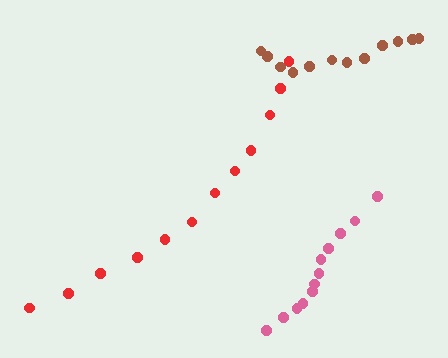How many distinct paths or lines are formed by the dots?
There are 3 distinct paths.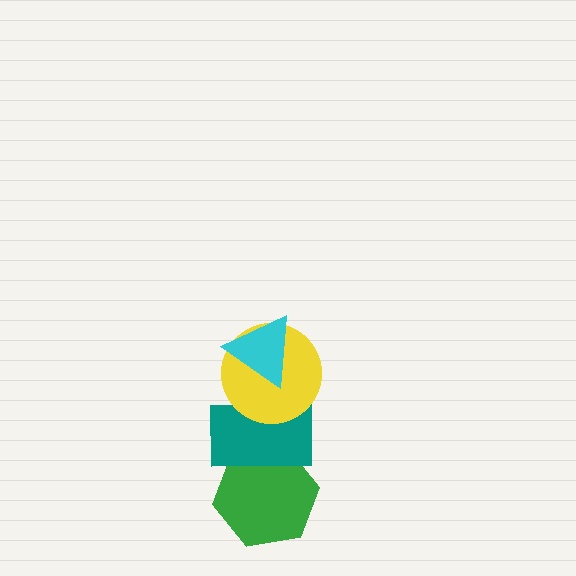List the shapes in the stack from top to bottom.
From top to bottom: the cyan triangle, the yellow circle, the teal rectangle, the green hexagon.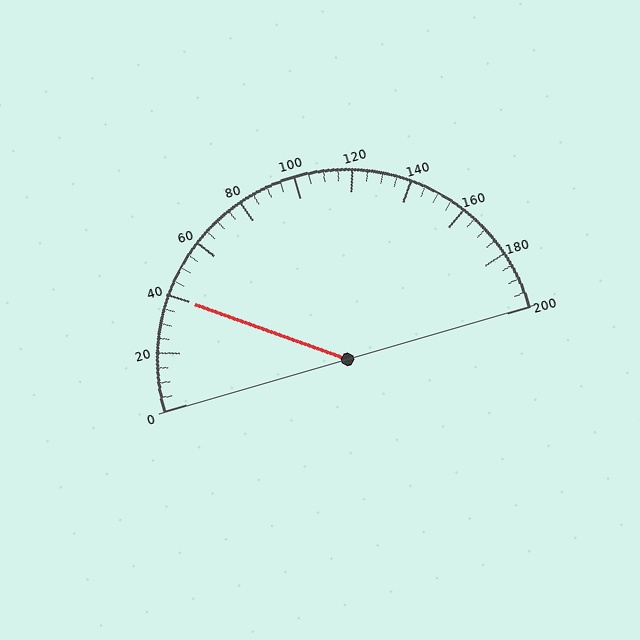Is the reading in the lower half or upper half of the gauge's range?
The reading is in the lower half of the range (0 to 200).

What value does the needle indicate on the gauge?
The needle indicates approximately 40.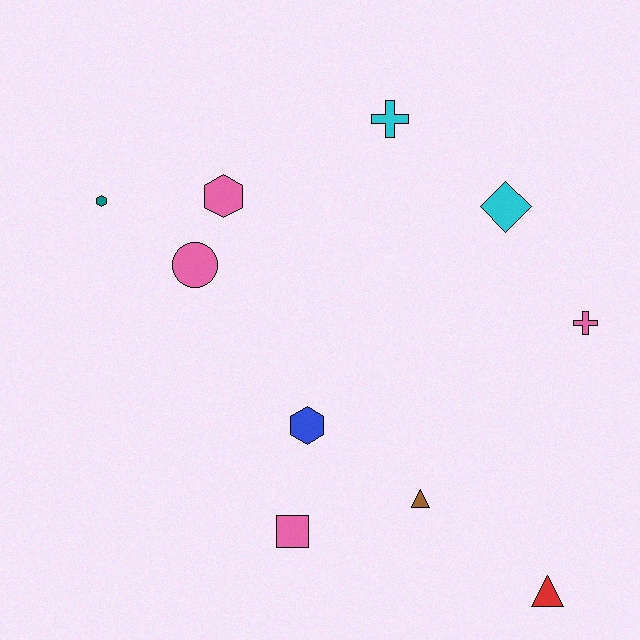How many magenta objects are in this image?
There are no magenta objects.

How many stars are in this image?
There are no stars.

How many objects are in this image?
There are 10 objects.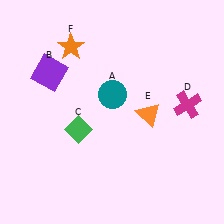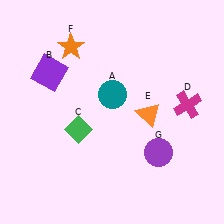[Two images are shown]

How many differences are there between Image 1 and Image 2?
There is 1 difference between the two images.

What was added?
A purple circle (G) was added in Image 2.